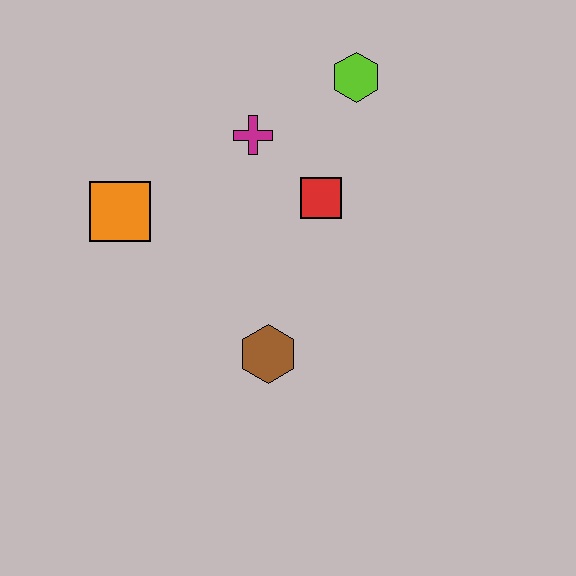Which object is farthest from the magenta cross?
The brown hexagon is farthest from the magenta cross.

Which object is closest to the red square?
The magenta cross is closest to the red square.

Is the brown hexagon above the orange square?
No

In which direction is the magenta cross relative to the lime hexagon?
The magenta cross is to the left of the lime hexagon.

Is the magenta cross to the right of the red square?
No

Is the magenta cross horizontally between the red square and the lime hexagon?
No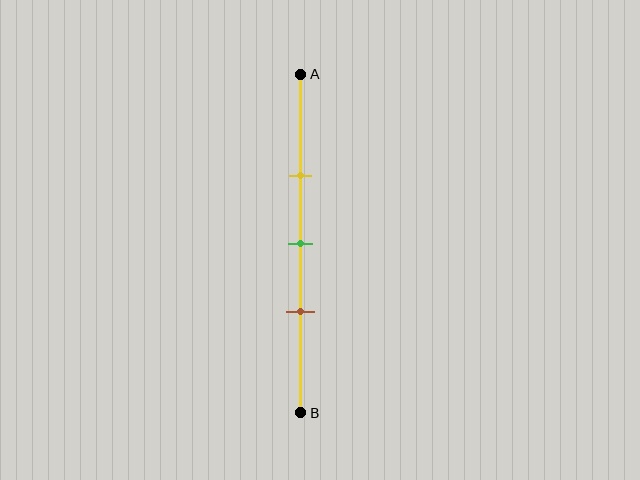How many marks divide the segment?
There are 3 marks dividing the segment.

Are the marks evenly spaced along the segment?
Yes, the marks are approximately evenly spaced.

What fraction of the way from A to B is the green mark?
The green mark is approximately 50% (0.5) of the way from A to B.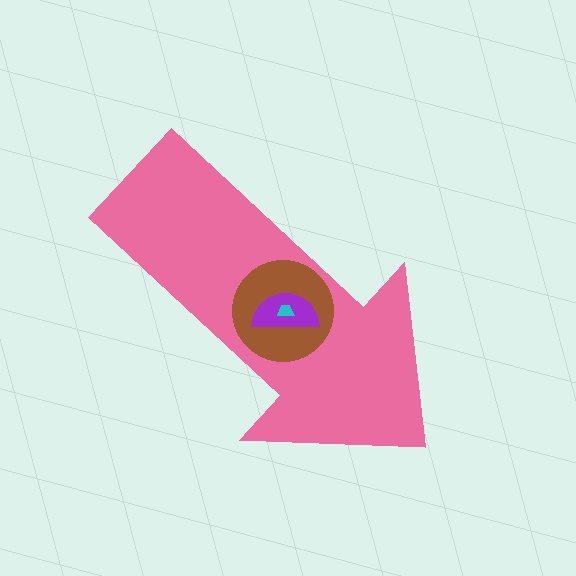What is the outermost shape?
The pink arrow.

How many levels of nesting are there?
4.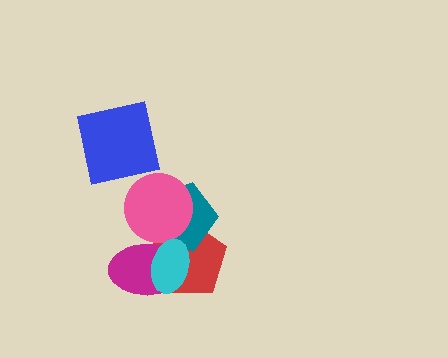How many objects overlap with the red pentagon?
4 objects overlap with the red pentagon.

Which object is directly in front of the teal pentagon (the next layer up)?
The pink circle is directly in front of the teal pentagon.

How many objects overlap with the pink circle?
3 objects overlap with the pink circle.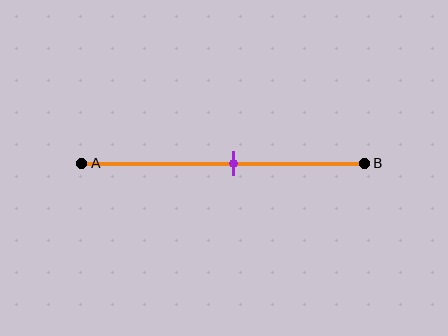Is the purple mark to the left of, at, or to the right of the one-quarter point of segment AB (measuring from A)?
The purple mark is to the right of the one-quarter point of segment AB.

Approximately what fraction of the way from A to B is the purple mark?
The purple mark is approximately 55% of the way from A to B.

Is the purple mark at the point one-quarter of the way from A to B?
No, the mark is at about 55% from A, not at the 25% one-quarter point.